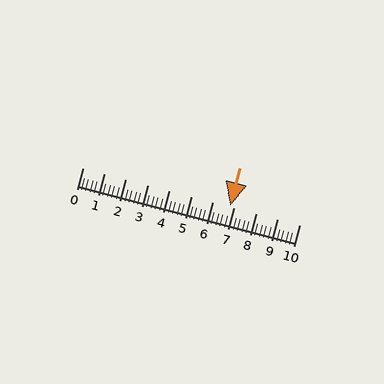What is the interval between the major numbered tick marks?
The major tick marks are spaced 1 units apart.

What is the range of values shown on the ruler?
The ruler shows values from 0 to 10.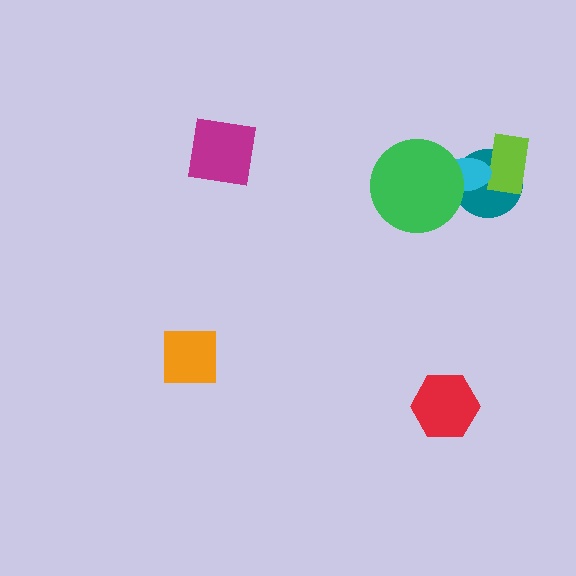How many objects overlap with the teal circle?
3 objects overlap with the teal circle.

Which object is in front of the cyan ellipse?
The green circle is in front of the cyan ellipse.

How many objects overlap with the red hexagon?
0 objects overlap with the red hexagon.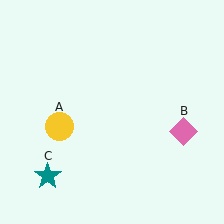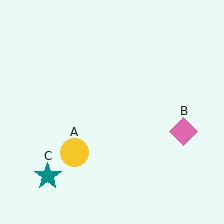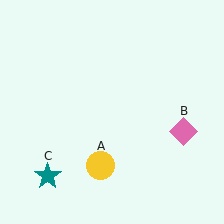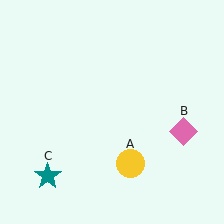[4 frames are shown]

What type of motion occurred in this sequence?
The yellow circle (object A) rotated counterclockwise around the center of the scene.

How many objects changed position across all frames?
1 object changed position: yellow circle (object A).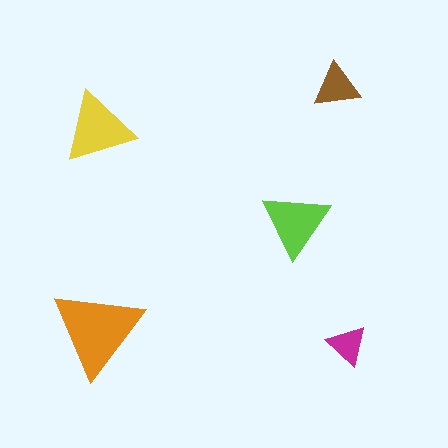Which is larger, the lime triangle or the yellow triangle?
The yellow one.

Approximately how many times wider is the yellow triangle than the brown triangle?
About 1.5 times wider.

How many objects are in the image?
There are 5 objects in the image.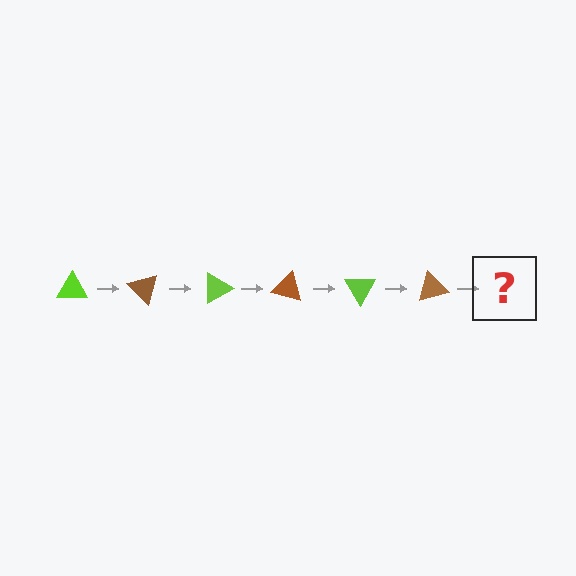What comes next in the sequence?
The next element should be a lime triangle, rotated 270 degrees from the start.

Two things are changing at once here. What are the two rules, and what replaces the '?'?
The two rules are that it rotates 45 degrees each step and the color cycles through lime and brown. The '?' should be a lime triangle, rotated 270 degrees from the start.